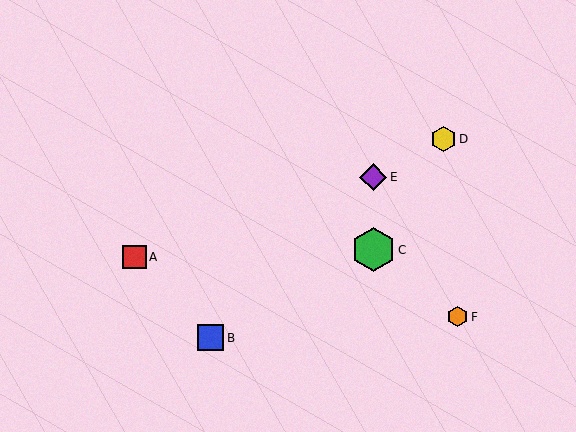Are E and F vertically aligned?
No, E is at x≈373 and F is at x≈457.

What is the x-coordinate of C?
Object C is at x≈373.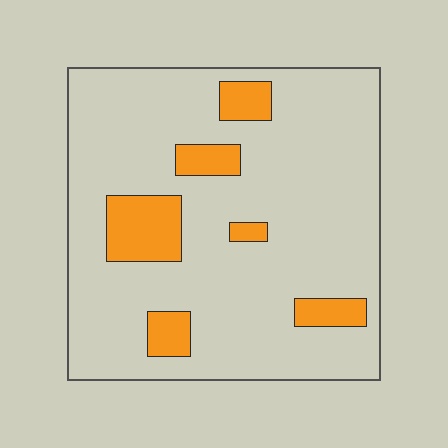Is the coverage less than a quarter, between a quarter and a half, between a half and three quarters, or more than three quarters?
Less than a quarter.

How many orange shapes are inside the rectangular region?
6.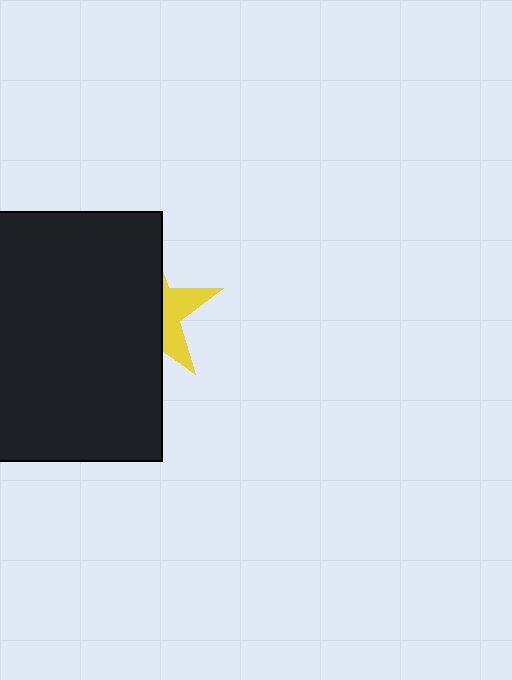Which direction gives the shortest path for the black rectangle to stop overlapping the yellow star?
Moving left gives the shortest separation.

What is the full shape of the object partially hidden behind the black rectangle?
The partially hidden object is a yellow star.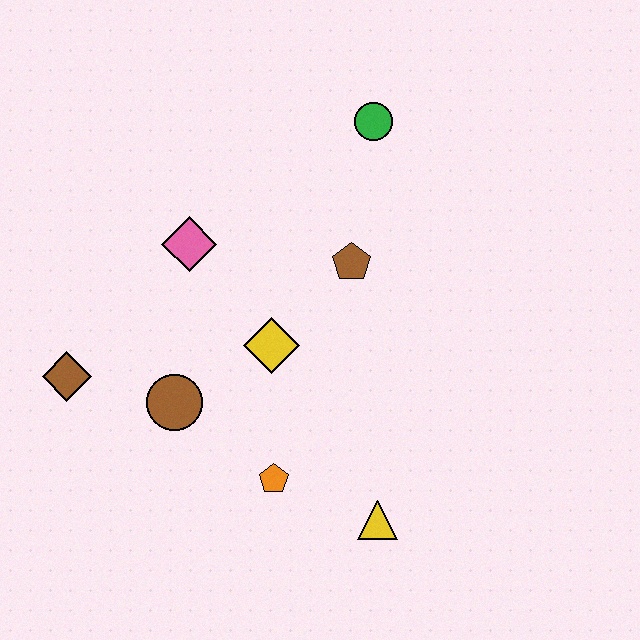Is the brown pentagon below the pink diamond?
Yes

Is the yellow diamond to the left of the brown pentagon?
Yes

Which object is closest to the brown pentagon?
The yellow diamond is closest to the brown pentagon.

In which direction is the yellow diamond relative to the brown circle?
The yellow diamond is to the right of the brown circle.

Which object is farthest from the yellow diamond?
The green circle is farthest from the yellow diamond.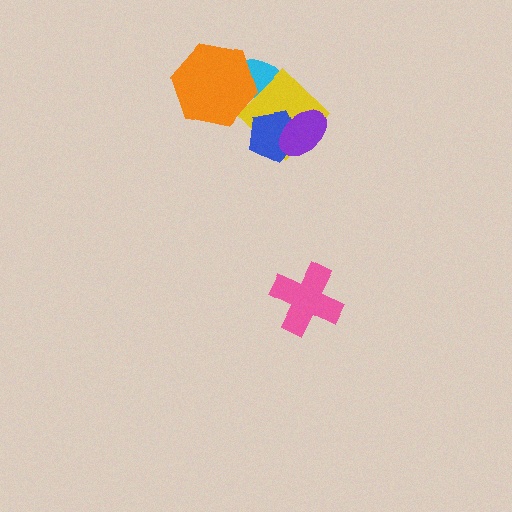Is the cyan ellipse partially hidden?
Yes, it is partially covered by another shape.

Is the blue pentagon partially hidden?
Yes, it is partially covered by another shape.